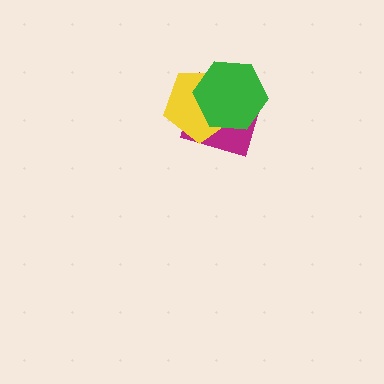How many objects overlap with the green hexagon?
2 objects overlap with the green hexagon.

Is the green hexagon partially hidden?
No, no other shape covers it.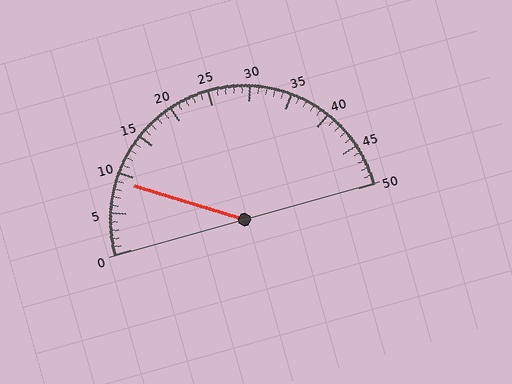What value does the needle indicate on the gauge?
The needle indicates approximately 9.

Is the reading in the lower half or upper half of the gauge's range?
The reading is in the lower half of the range (0 to 50).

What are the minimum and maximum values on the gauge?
The gauge ranges from 0 to 50.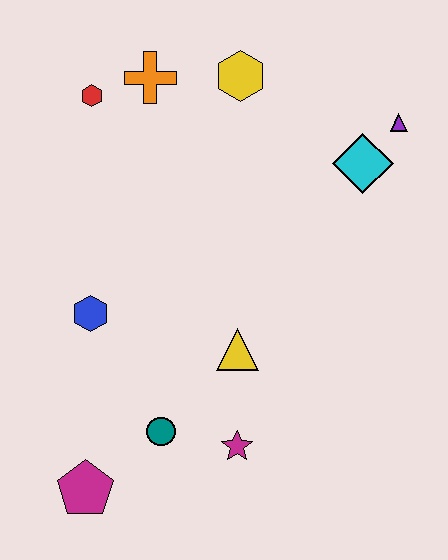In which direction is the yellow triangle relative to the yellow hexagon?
The yellow triangle is below the yellow hexagon.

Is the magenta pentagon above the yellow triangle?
No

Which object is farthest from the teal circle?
The purple triangle is farthest from the teal circle.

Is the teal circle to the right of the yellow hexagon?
No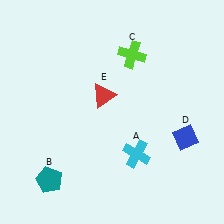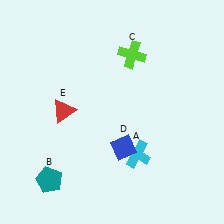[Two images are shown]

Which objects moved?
The objects that moved are: the blue diamond (D), the red triangle (E).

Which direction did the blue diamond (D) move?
The blue diamond (D) moved left.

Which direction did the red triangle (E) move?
The red triangle (E) moved left.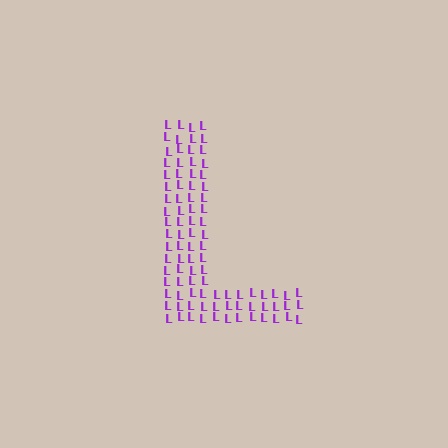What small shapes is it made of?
It is made of small letter L's.